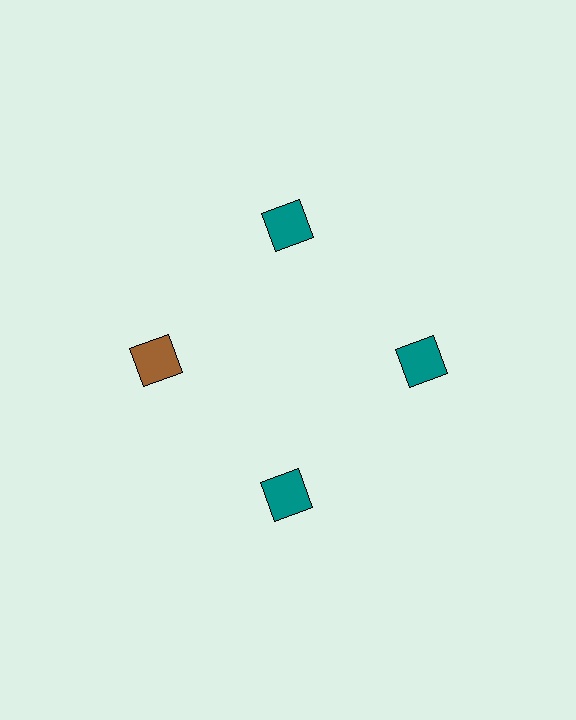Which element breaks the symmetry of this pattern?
The brown square at roughly the 9 o'clock position breaks the symmetry. All other shapes are teal squares.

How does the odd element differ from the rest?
It has a different color: brown instead of teal.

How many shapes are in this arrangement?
There are 4 shapes arranged in a ring pattern.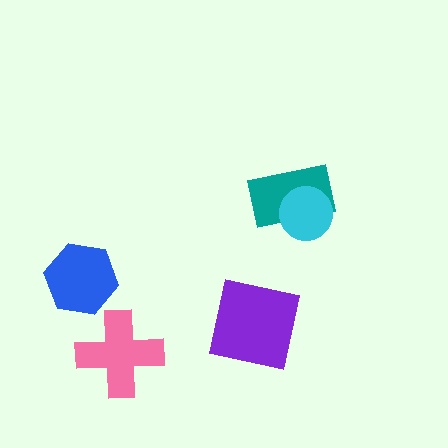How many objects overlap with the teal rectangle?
1 object overlaps with the teal rectangle.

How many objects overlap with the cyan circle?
1 object overlaps with the cyan circle.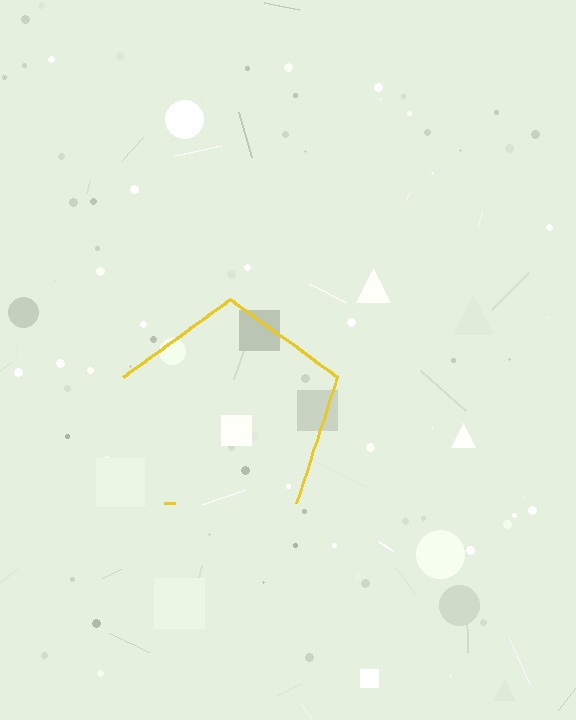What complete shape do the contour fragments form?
The contour fragments form a pentagon.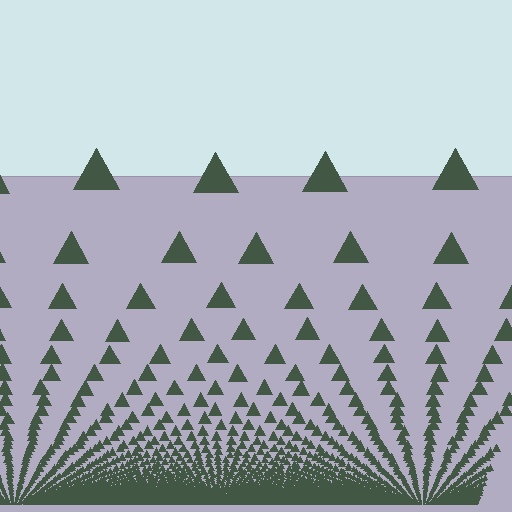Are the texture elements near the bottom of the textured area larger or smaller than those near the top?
Smaller. The gradient is inverted — elements near the bottom are smaller and denser.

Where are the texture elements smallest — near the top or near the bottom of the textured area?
Near the bottom.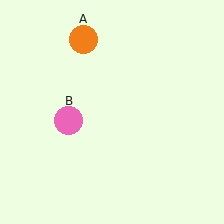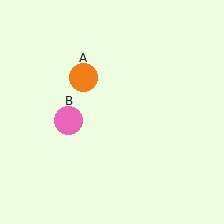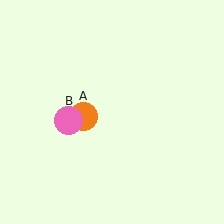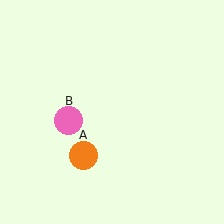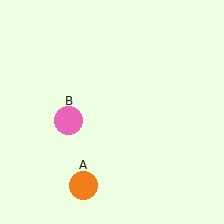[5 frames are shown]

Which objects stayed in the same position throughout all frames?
Pink circle (object B) remained stationary.